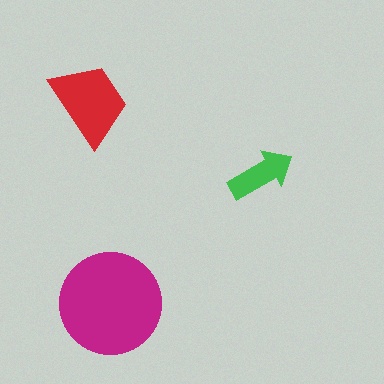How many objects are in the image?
There are 3 objects in the image.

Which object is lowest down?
The magenta circle is bottommost.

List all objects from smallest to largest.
The green arrow, the red trapezoid, the magenta circle.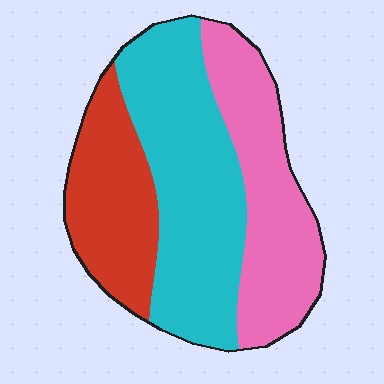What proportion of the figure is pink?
Pink takes up between a quarter and a half of the figure.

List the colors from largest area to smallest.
From largest to smallest: cyan, pink, red.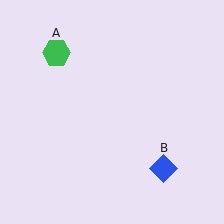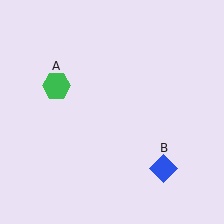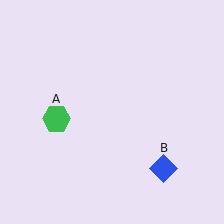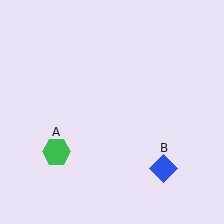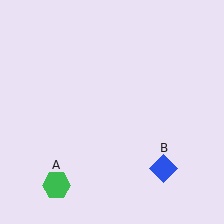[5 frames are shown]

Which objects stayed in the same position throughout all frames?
Blue diamond (object B) remained stationary.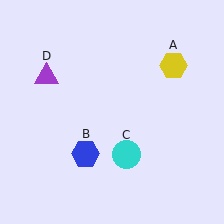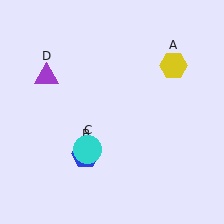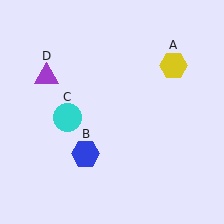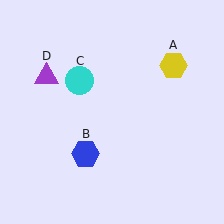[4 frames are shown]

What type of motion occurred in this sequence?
The cyan circle (object C) rotated clockwise around the center of the scene.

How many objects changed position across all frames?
1 object changed position: cyan circle (object C).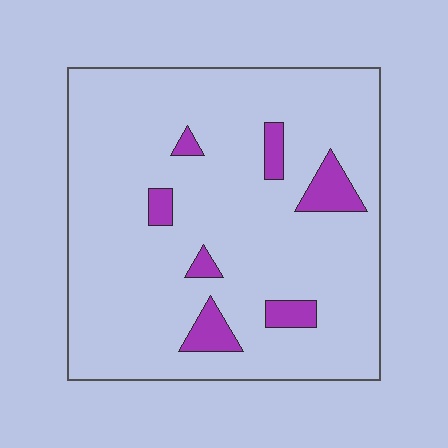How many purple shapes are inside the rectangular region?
7.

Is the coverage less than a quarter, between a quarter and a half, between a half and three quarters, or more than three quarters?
Less than a quarter.